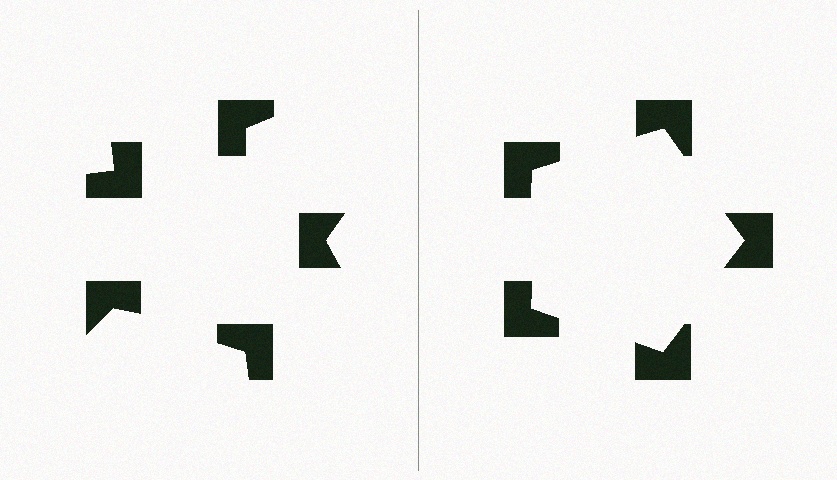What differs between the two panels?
The notched squares are positioned identically on both sides; only the wedge orientations differ. On the right they align to a pentagon; on the left they are misaligned.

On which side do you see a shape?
An illusory pentagon appears on the right side. On the left side the wedge cuts are rotated, so no coherent shape forms.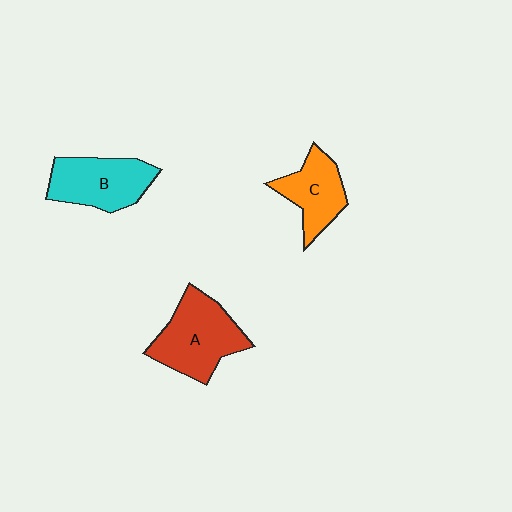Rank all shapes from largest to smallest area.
From largest to smallest: A (red), B (cyan), C (orange).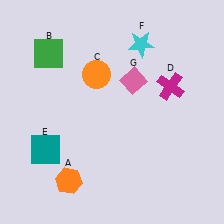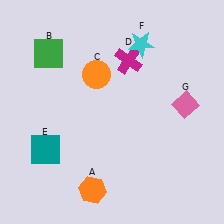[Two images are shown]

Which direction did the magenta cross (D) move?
The magenta cross (D) moved left.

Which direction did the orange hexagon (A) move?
The orange hexagon (A) moved right.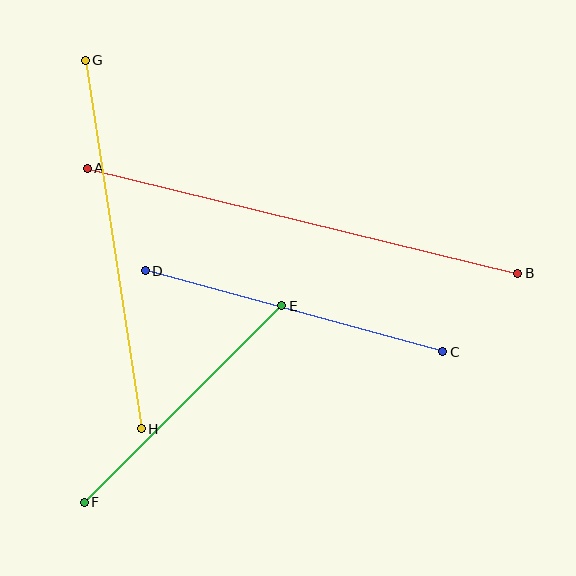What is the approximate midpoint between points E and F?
The midpoint is at approximately (183, 404) pixels.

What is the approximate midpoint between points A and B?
The midpoint is at approximately (302, 221) pixels.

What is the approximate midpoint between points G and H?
The midpoint is at approximately (113, 245) pixels.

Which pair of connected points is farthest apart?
Points A and B are farthest apart.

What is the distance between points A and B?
The distance is approximately 443 pixels.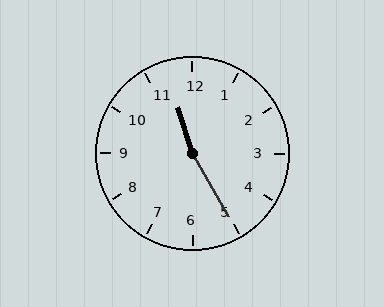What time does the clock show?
11:25.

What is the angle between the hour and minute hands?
Approximately 168 degrees.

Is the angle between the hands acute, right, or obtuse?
It is obtuse.